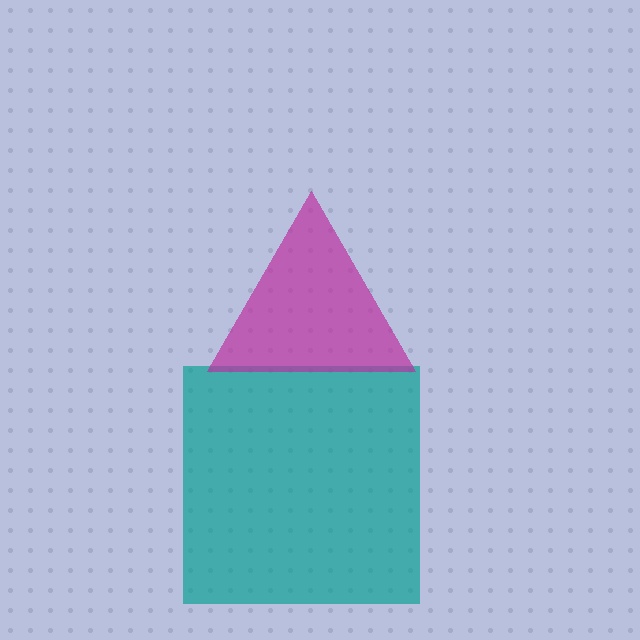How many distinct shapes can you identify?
There are 2 distinct shapes: a teal square, a magenta triangle.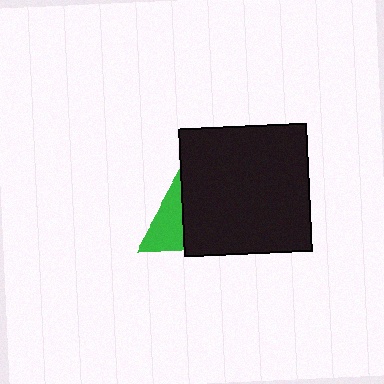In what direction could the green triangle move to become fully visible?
The green triangle could move left. That would shift it out from behind the black square entirely.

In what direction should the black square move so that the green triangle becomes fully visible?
The black square should move right. That is the shortest direction to clear the overlap and leave the green triangle fully visible.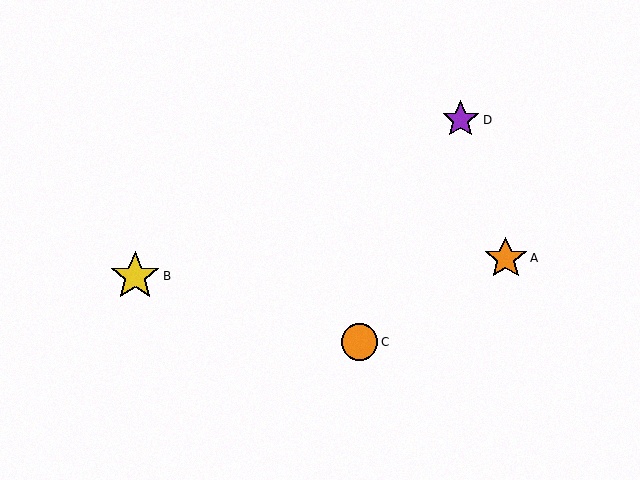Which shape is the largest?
The yellow star (labeled B) is the largest.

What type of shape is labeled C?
Shape C is an orange circle.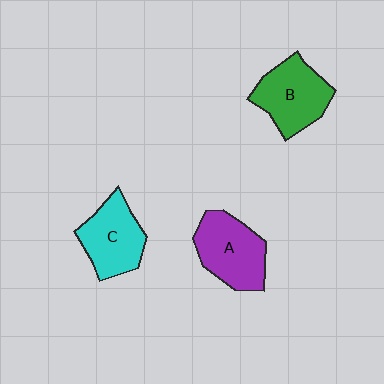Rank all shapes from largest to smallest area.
From largest to smallest: A (purple), B (green), C (cyan).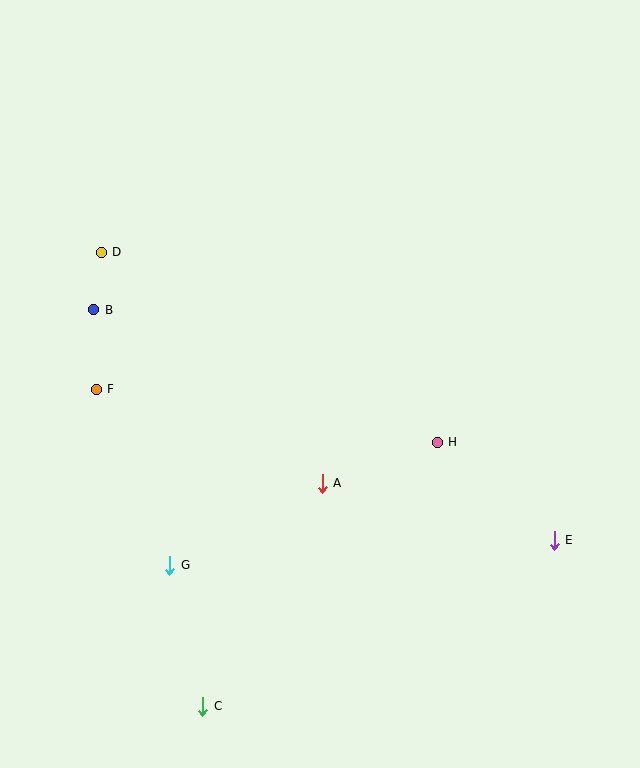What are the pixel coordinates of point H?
Point H is at (437, 442).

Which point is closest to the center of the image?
Point A at (322, 483) is closest to the center.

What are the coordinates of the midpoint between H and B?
The midpoint between H and B is at (265, 376).